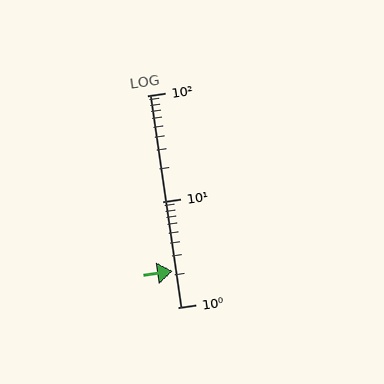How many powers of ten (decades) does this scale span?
The scale spans 2 decades, from 1 to 100.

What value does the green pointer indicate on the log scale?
The pointer indicates approximately 2.2.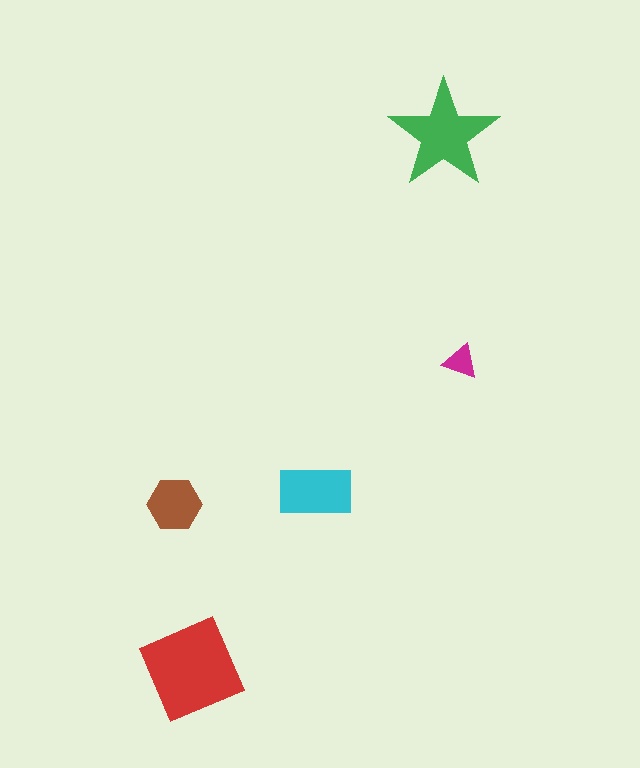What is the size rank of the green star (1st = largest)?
2nd.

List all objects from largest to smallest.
The red square, the green star, the cyan rectangle, the brown hexagon, the magenta triangle.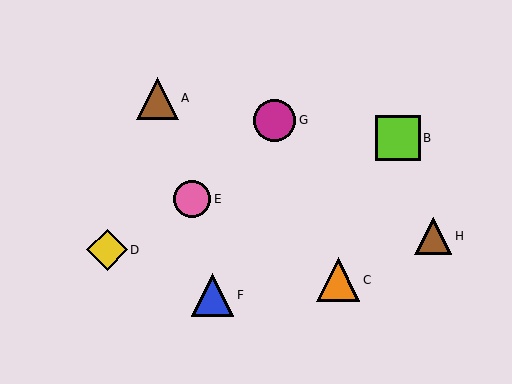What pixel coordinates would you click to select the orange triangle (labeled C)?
Click at (338, 280) to select the orange triangle C.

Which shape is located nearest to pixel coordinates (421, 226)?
The brown triangle (labeled H) at (433, 236) is nearest to that location.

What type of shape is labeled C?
Shape C is an orange triangle.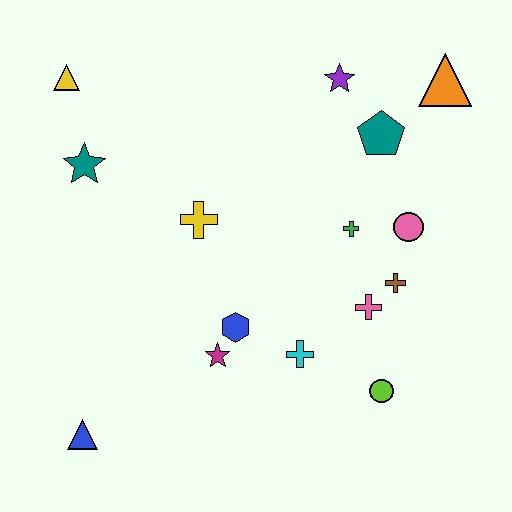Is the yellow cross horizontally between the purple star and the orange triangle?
No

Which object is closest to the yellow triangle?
The teal star is closest to the yellow triangle.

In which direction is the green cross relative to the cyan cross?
The green cross is above the cyan cross.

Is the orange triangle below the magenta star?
No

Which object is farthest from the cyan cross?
The yellow triangle is farthest from the cyan cross.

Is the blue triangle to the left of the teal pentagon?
Yes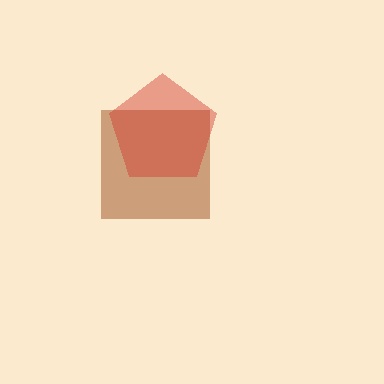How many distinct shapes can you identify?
There are 2 distinct shapes: a brown square, a red pentagon.